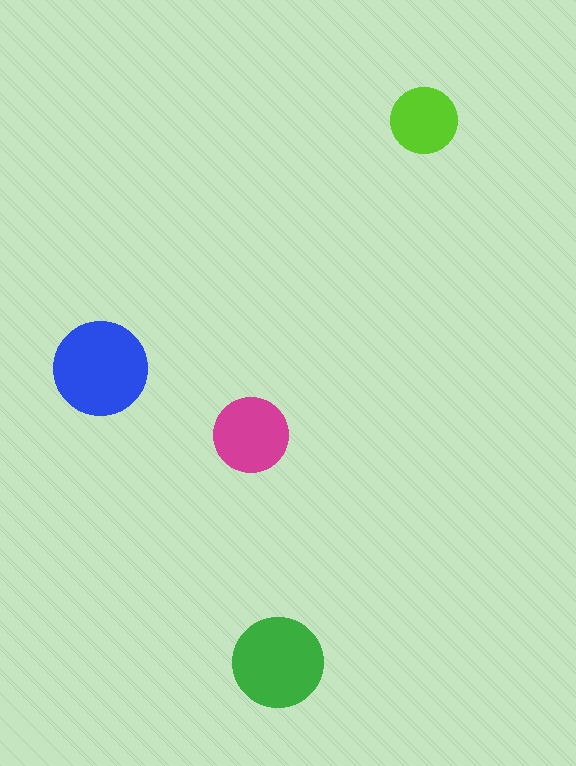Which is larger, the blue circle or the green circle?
The blue one.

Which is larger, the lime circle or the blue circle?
The blue one.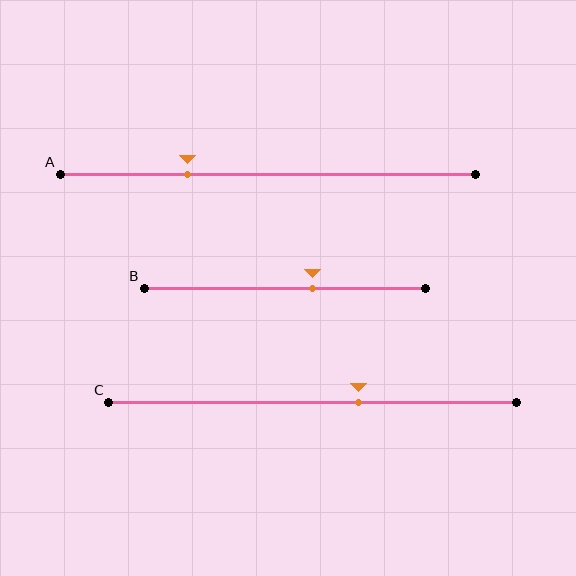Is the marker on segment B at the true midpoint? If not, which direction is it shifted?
No, the marker on segment B is shifted to the right by about 10% of the segment length.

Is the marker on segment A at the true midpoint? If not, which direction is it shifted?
No, the marker on segment A is shifted to the left by about 19% of the segment length.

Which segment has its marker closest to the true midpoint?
Segment B has its marker closest to the true midpoint.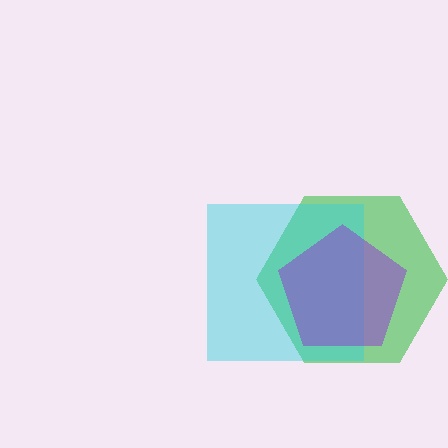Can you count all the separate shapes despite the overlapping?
Yes, there are 3 separate shapes.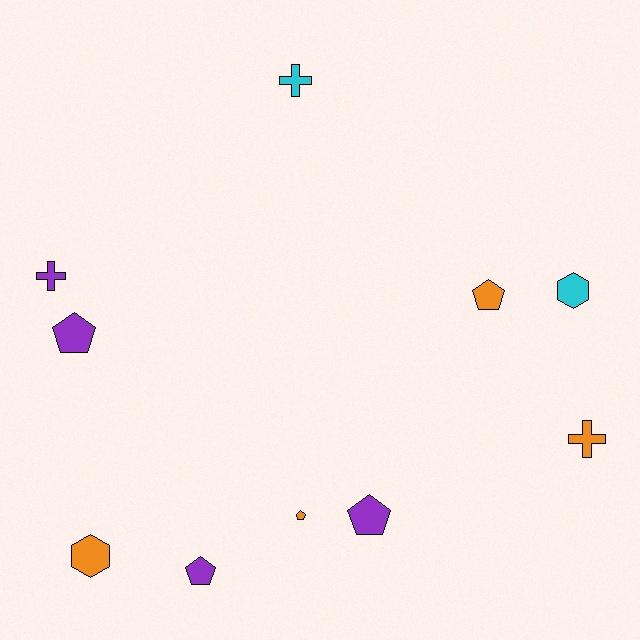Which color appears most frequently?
Orange, with 4 objects.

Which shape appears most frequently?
Pentagon, with 5 objects.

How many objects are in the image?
There are 10 objects.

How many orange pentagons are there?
There are 2 orange pentagons.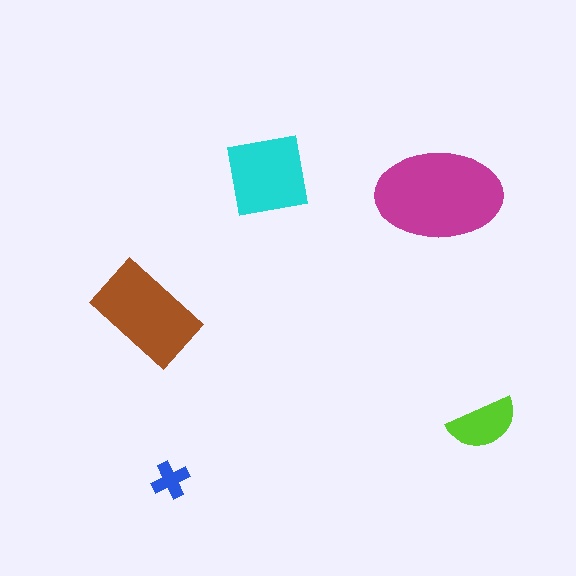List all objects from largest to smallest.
The magenta ellipse, the brown rectangle, the cyan square, the lime semicircle, the blue cross.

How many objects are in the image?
There are 5 objects in the image.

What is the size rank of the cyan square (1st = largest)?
3rd.